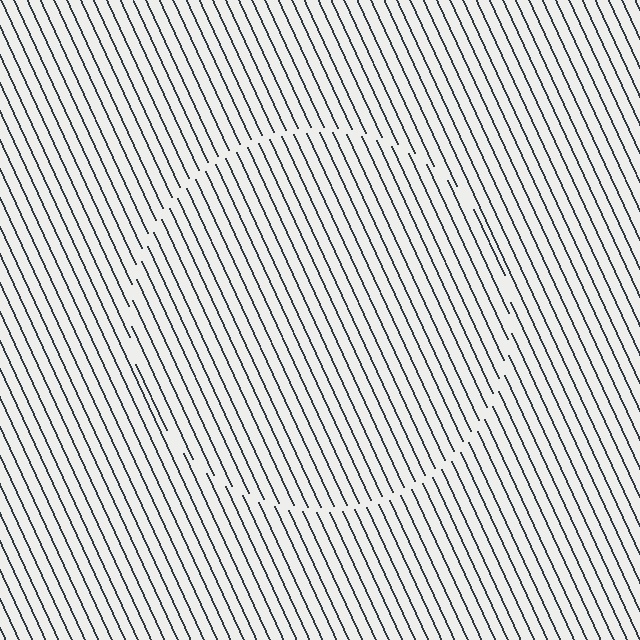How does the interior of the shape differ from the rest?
The interior of the shape contains the same grating, shifted by half a period — the contour is defined by the phase discontinuity where line-ends from the inner and outer gratings abut.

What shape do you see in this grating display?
An illusory circle. The interior of the shape contains the same grating, shifted by half a period — the contour is defined by the phase discontinuity where line-ends from the inner and outer gratings abut.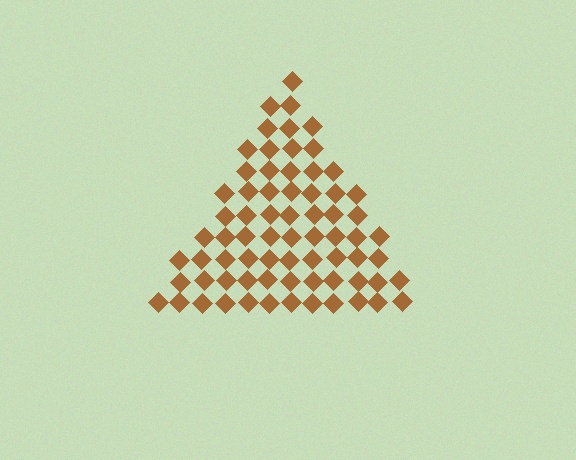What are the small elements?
The small elements are diamonds.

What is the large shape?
The large shape is a triangle.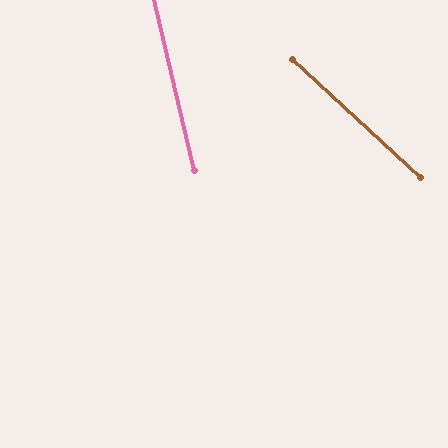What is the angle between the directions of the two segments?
Approximately 34 degrees.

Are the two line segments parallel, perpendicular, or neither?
Neither parallel nor perpendicular — they differ by about 34°.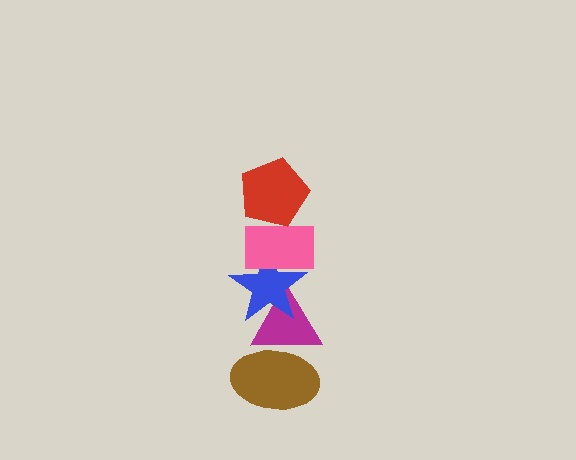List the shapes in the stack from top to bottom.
From top to bottom: the red pentagon, the pink rectangle, the blue star, the magenta triangle, the brown ellipse.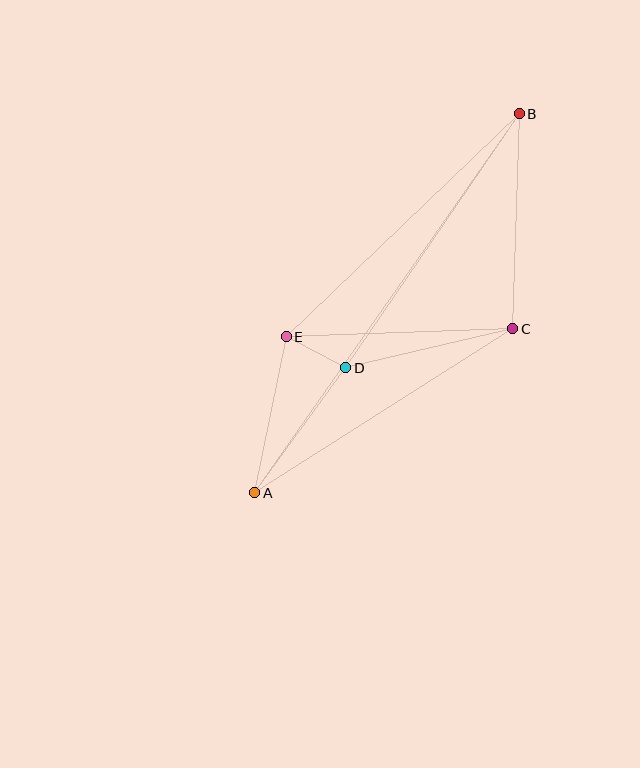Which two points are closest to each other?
Points D and E are closest to each other.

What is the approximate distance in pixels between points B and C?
The distance between B and C is approximately 215 pixels.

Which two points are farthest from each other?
Points A and B are farthest from each other.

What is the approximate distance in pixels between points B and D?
The distance between B and D is approximately 308 pixels.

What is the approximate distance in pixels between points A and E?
The distance between A and E is approximately 159 pixels.